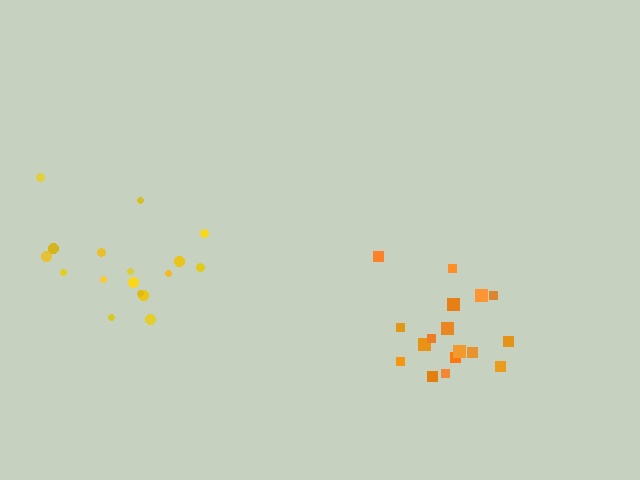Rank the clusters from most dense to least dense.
orange, yellow.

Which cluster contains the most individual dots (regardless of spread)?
Yellow (17).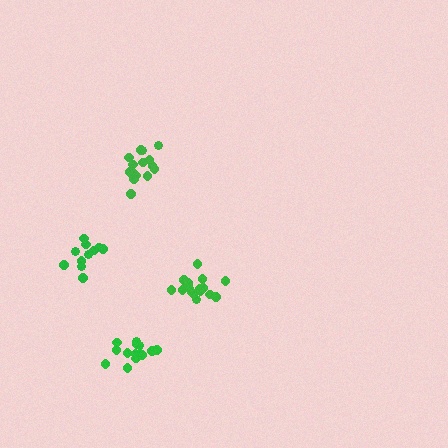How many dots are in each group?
Group 1: 15 dots, Group 2: 16 dots, Group 3: 14 dots, Group 4: 11 dots (56 total).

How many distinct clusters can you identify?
There are 4 distinct clusters.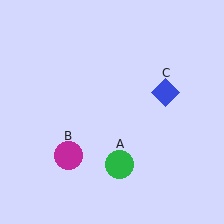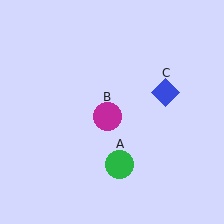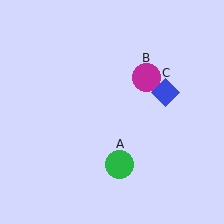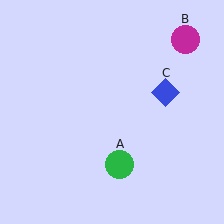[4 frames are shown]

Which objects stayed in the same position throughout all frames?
Green circle (object A) and blue diamond (object C) remained stationary.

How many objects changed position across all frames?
1 object changed position: magenta circle (object B).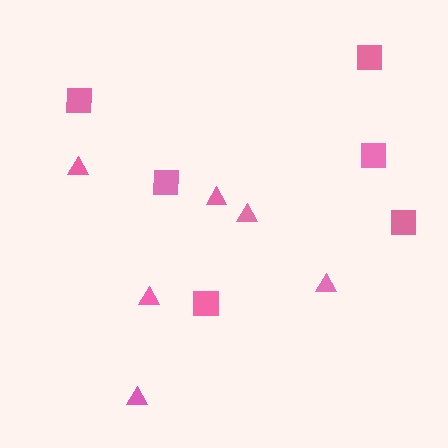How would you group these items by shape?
There are 2 groups: one group of triangles (6) and one group of squares (6).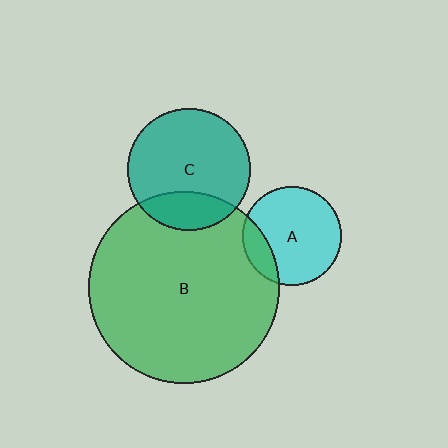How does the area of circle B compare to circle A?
Approximately 3.8 times.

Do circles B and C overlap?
Yes.